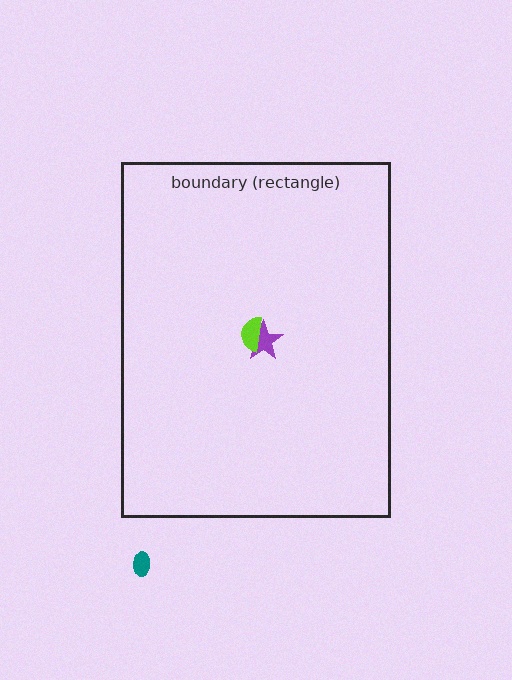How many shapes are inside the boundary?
2 inside, 1 outside.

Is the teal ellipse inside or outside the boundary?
Outside.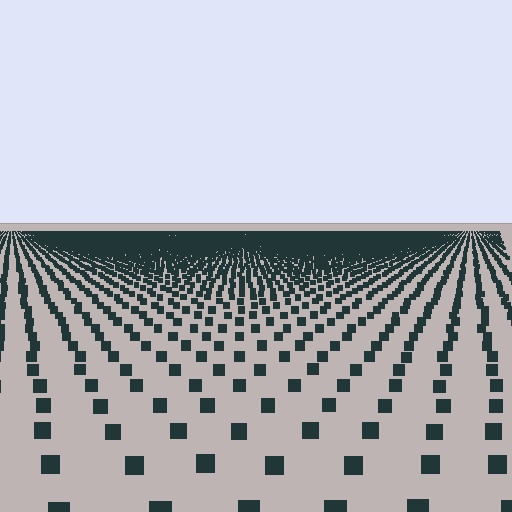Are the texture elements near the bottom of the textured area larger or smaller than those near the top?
Larger. Near the bottom, elements are closer to the viewer and appear at a bigger on-screen size.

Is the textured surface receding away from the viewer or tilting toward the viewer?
The surface is receding away from the viewer. Texture elements get smaller and denser toward the top.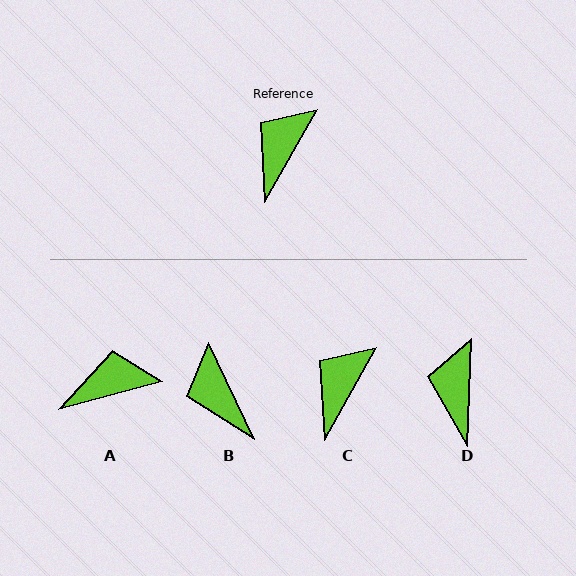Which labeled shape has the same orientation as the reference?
C.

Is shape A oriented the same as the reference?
No, it is off by about 45 degrees.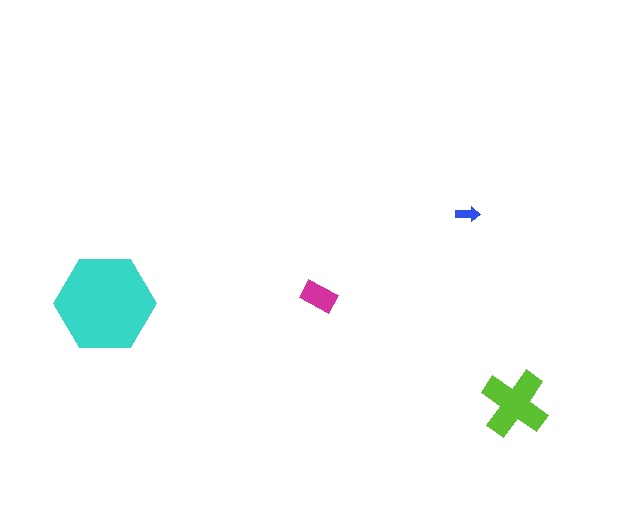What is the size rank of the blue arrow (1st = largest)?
4th.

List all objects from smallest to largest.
The blue arrow, the magenta rectangle, the lime cross, the cyan hexagon.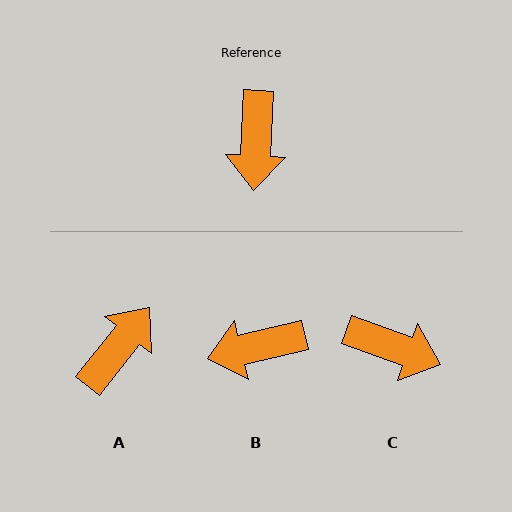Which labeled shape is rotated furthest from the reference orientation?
A, about 145 degrees away.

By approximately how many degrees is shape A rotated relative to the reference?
Approximately 145 degrees counter-clockwise.